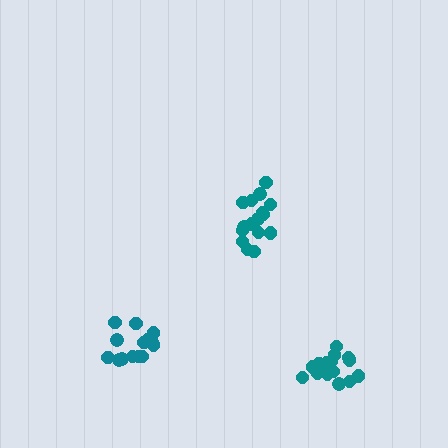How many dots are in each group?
Group 1: 16 dots, Group 2: 16 dots, Group 3: 14 dots (46 total).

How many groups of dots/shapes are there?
There are 3 groups.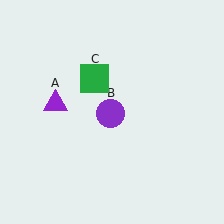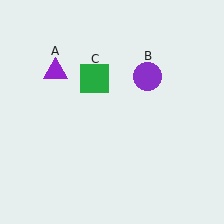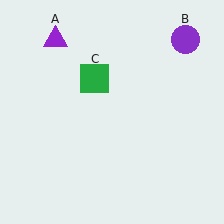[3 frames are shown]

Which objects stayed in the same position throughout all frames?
Green square (object C) remained stationary.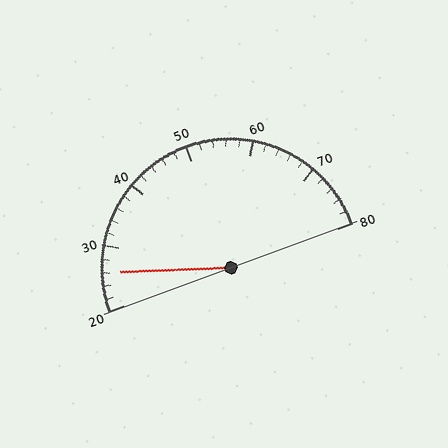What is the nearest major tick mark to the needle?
The nearest major tick mark is 30.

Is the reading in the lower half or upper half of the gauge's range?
The reading is in the lower half of the range (20 to 80).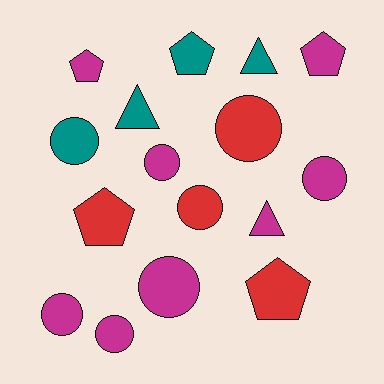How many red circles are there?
There are 2 red circles.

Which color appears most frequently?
Magenta, with 8 objects.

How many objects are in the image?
There are 16 objects.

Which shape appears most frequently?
Circle, with 8 objects.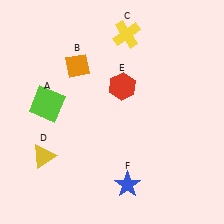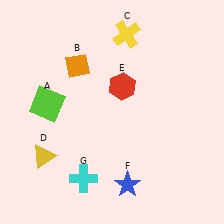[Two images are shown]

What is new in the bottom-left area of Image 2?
A cyan cross (G) was added in the bottom-left area of Image 2.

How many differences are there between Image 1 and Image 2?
There is 1 difference between the two images.